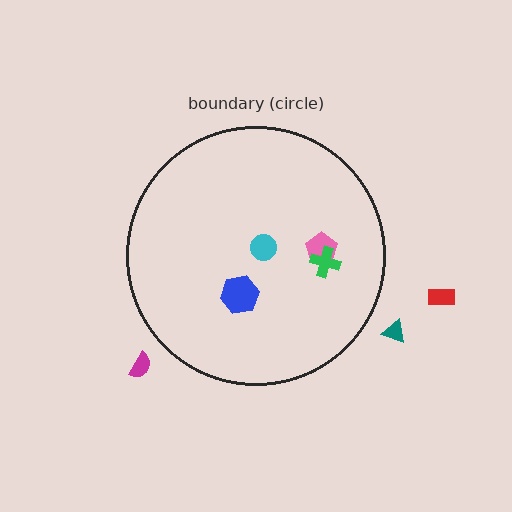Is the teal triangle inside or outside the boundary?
Outside.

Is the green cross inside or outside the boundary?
Inside.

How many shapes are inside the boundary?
4 inside, 3 outside.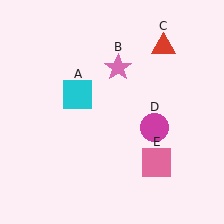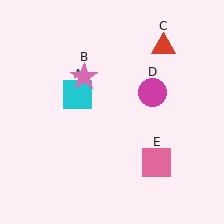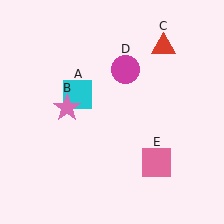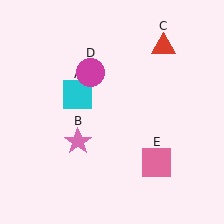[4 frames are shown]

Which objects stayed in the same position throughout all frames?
Cyan square (object A) and red triangle (object C) and pink square (object E) remained stationary.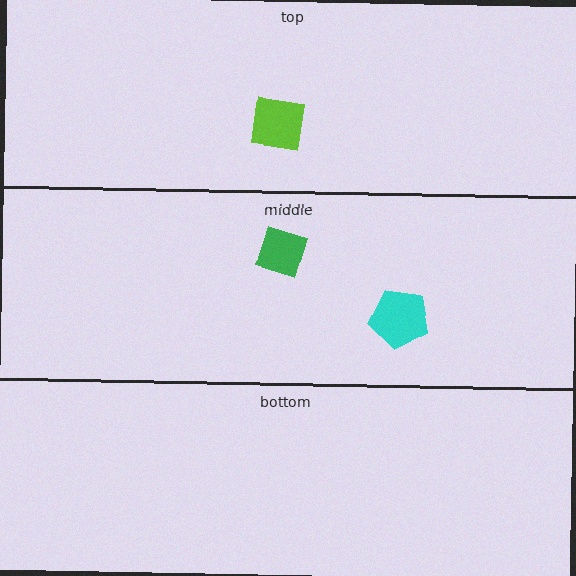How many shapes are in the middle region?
2.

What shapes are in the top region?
The lime square.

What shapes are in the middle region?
The cyan pentagon, the green diamond.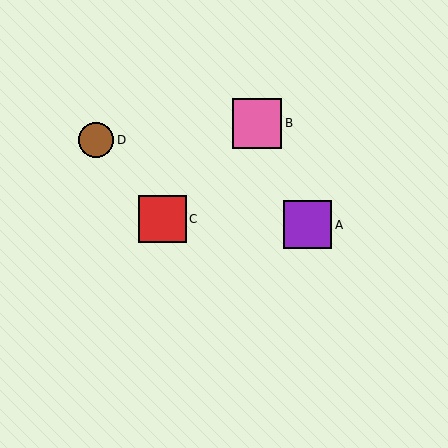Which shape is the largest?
The pink square (labeled B) is the largest.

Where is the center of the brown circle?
The center of the brown circle is at (96, 140).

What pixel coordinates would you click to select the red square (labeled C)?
Click at (163, 219) to select the red square C.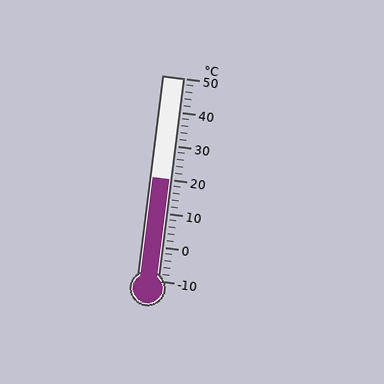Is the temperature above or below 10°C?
The temperature is above 10°C.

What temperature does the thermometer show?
The thermometer shows approximately 20°C.